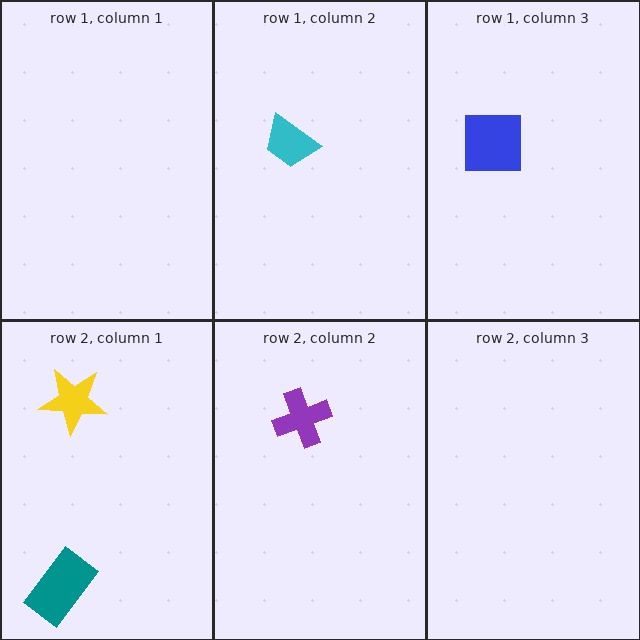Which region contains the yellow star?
The row 2, column 1 region.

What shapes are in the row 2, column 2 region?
The purple cross.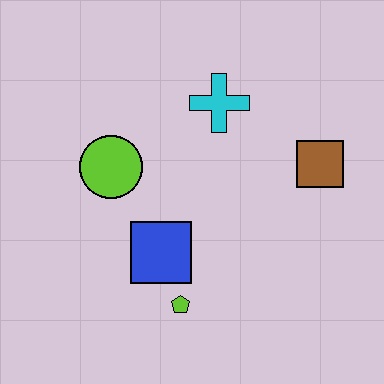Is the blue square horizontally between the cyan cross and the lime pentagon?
No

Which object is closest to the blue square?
The lime pentagon is closest to the blue square.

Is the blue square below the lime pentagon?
No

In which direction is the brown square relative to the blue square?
The brown square is to the right of the blue square.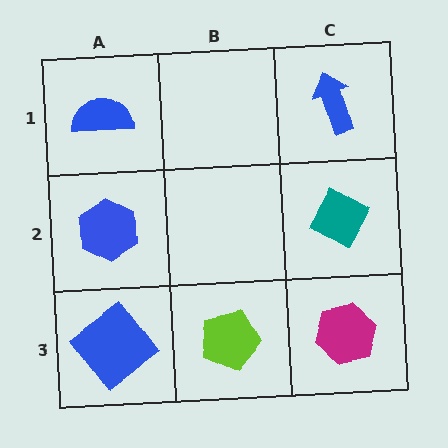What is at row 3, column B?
A lime pentagon.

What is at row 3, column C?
A magenta hexagon.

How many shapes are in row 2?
2 shapes.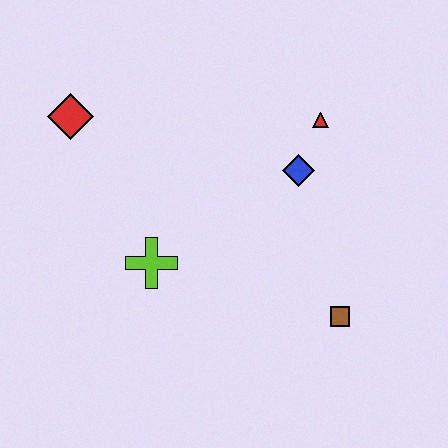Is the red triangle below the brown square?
No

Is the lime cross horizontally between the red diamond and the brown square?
Yes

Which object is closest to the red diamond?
The lime cross is closest to the red diamond.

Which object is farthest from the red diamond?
The brown square is farthest from the red diamond.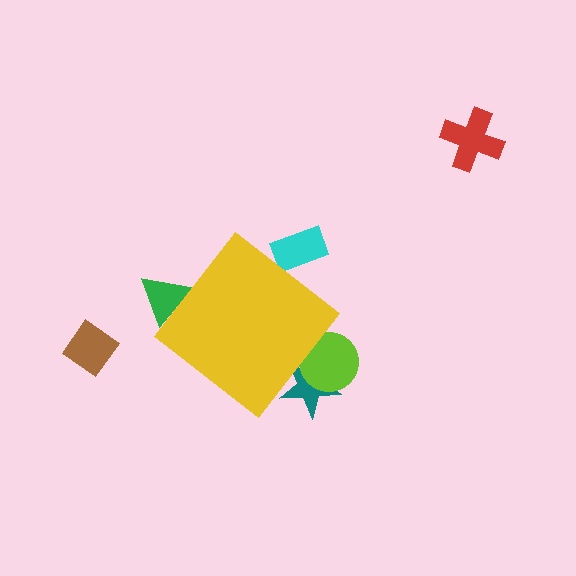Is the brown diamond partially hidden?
No, the brown diamond is fully visible.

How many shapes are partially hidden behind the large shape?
4 shapes are partially hidden.